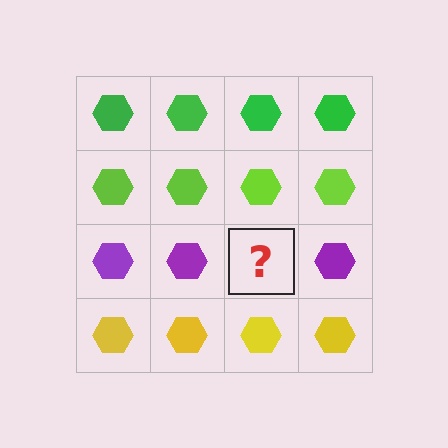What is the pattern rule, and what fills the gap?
The rule is that each row has a consistent color. The gap should be filled with a purple hexagon.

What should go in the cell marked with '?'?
The missing cell should contain a purple hexagon.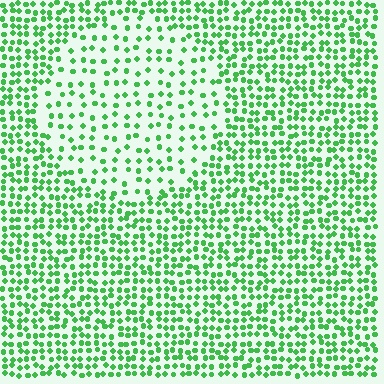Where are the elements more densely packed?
The elements are more densely packed outside the circle boundary.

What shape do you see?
I see a circle.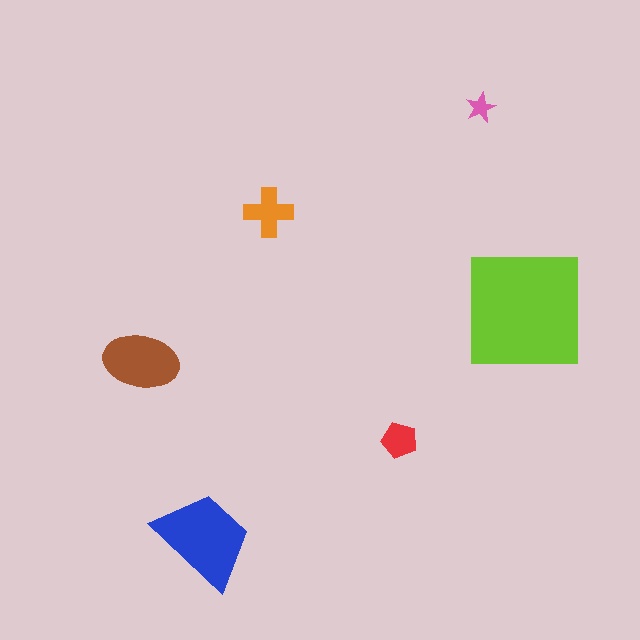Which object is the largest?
The lime square.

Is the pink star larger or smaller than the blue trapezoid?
Smaller.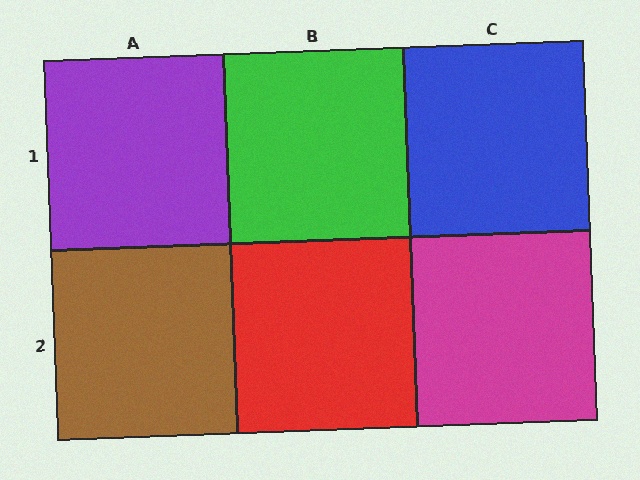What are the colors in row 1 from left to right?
Purple, green, blue.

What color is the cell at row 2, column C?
Magenta.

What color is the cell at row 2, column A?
Brown.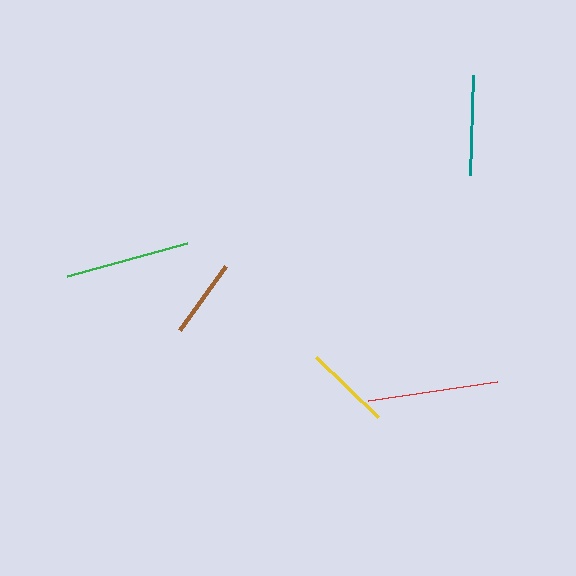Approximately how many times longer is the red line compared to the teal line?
The red line is approximately 1.3 times the length of the teal line.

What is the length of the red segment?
The red segment is approximately 130 pixels long.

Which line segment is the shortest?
The brown line is the shortest at approximately 79 pixels.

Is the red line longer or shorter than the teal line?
The red line is longer than the teal line.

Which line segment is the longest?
The red line is the longest at approximately 130 pixels.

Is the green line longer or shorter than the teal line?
The green line is longer than the teal line.